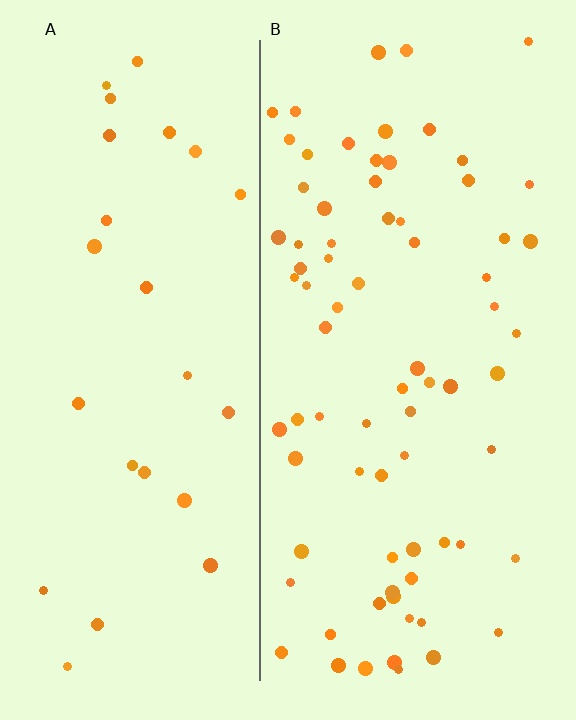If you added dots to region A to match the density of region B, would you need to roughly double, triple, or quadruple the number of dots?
Approximately triple.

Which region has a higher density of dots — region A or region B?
B (the right).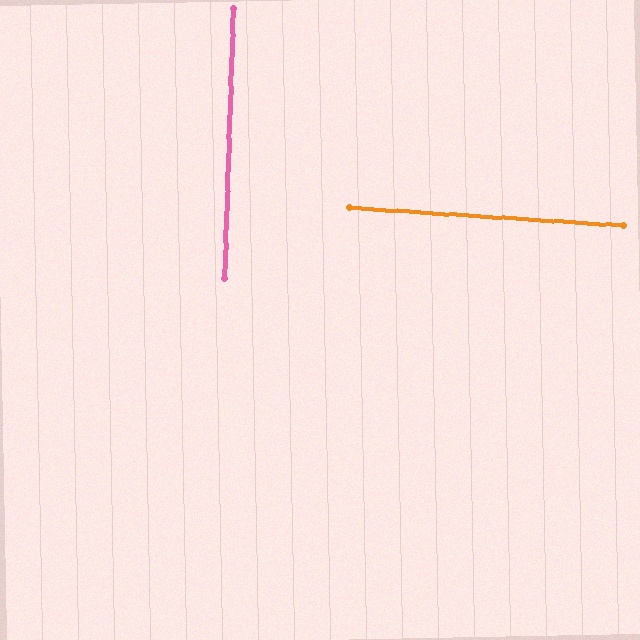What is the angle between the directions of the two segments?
Approximately 88 degrees.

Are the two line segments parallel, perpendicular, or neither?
Perpendicular — they meet at approximately 88°.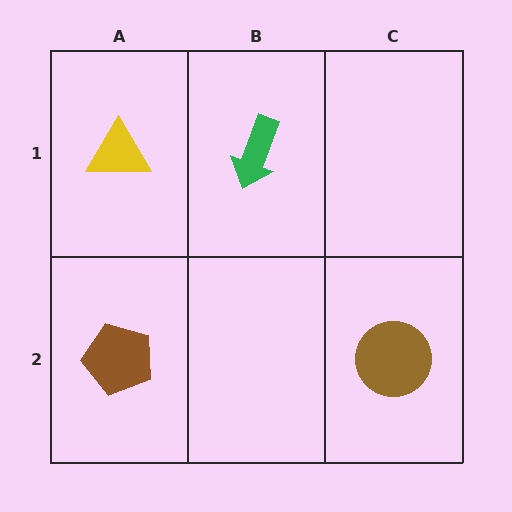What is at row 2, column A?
A brown pentagon.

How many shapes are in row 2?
2 shapes.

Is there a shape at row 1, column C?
No, that cell is empty.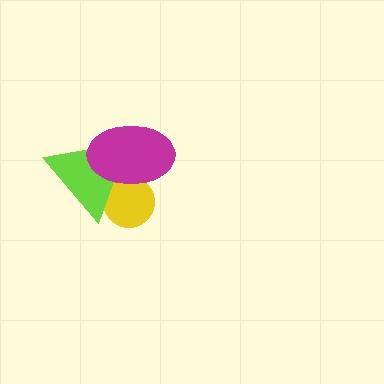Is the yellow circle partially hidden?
Yes, it is partially covered by another shape.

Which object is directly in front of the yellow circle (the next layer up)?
The lime triangle is directly in front of the yellow circle.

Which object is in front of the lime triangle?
The magenta ellipse is in front of the lime triangle.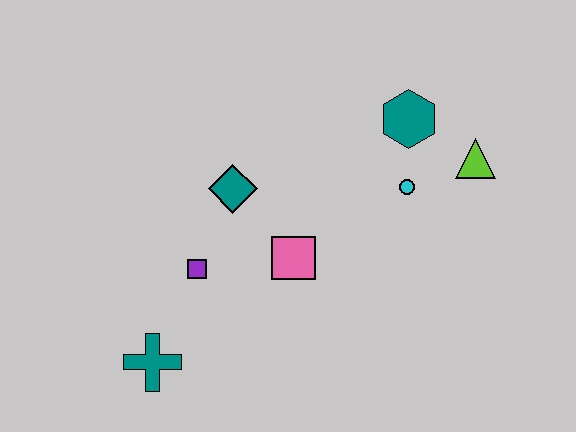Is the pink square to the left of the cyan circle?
Yes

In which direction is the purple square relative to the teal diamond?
The purple square is below the teal diamond.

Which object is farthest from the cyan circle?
The teal cross is farthest from the cyan circle.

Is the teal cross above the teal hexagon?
No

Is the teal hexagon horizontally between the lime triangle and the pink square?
Yes